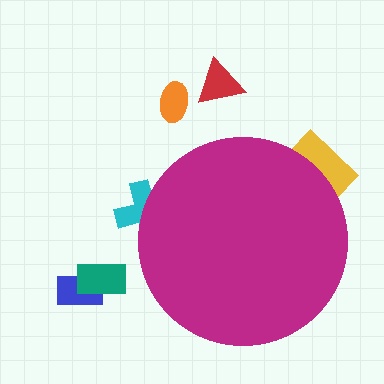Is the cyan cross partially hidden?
Yes, the cyan cross is partially hidden behind the magenta circle.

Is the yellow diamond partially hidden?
Yes, the yellow diamond is partially hidden behind the magenta circle.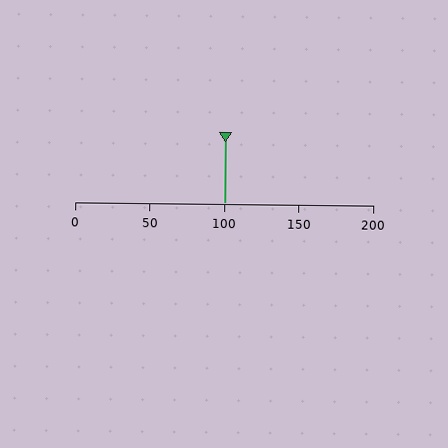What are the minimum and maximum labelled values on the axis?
The axis runs from 0 to 200.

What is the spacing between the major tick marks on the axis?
The major ticks are spaced 50 apart.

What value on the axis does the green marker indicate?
The marker indicates approximately 100.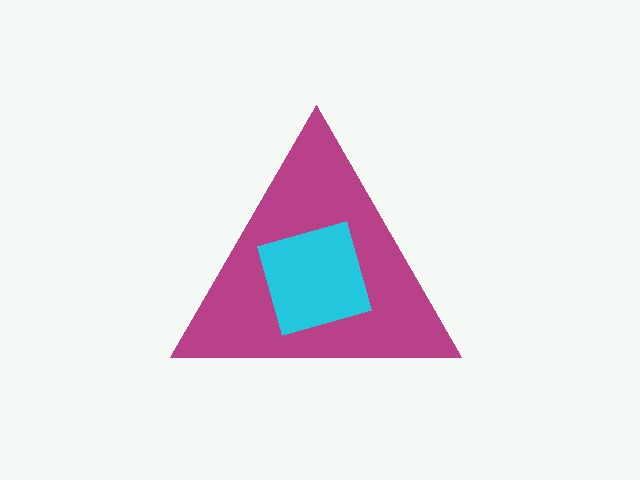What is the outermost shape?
The magenta triangle.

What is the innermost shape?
The cyan diamond.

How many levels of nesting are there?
2.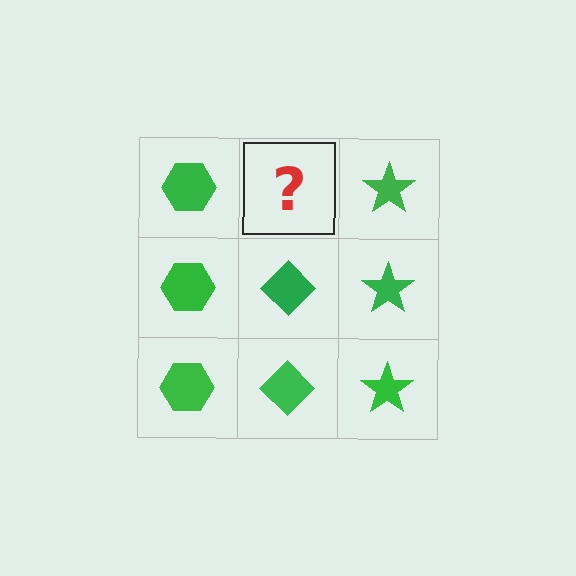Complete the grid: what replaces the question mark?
The question mark should be replaced with a green diamond.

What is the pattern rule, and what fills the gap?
The rule is that each column has a consistent shape. The gap should be filled with a green diamond.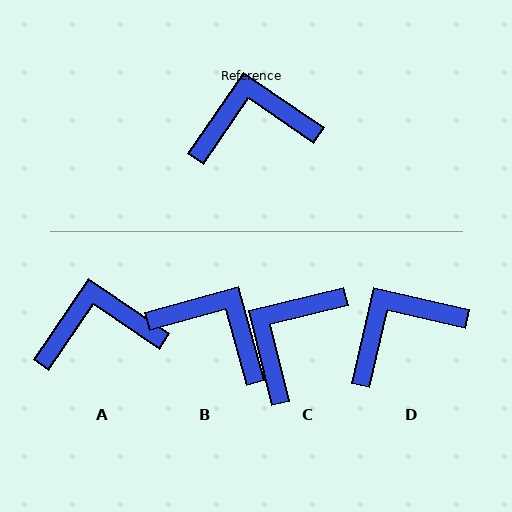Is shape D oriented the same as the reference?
No, it is off by about 21 degrees.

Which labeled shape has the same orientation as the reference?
A.